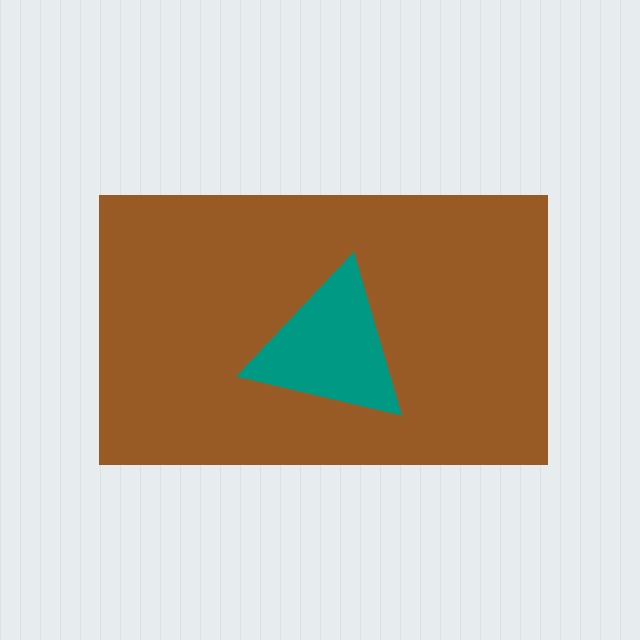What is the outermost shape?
The brown rectangle.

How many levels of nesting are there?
2.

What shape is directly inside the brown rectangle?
The teal triangle.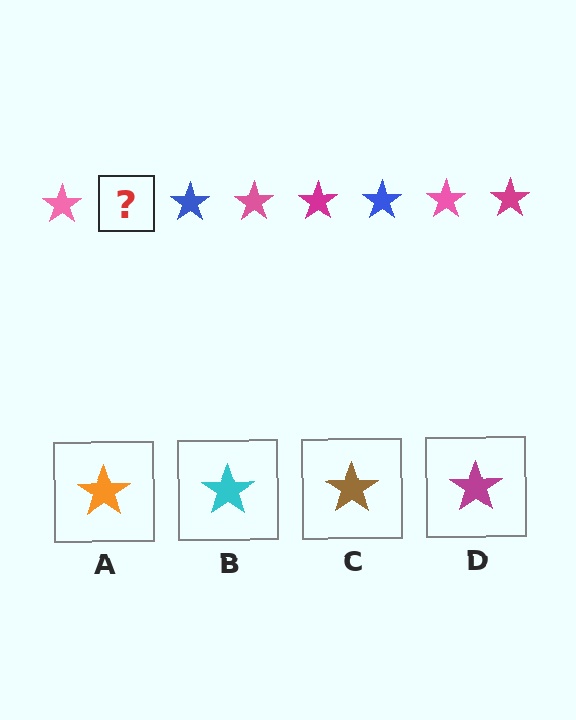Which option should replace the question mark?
Option D.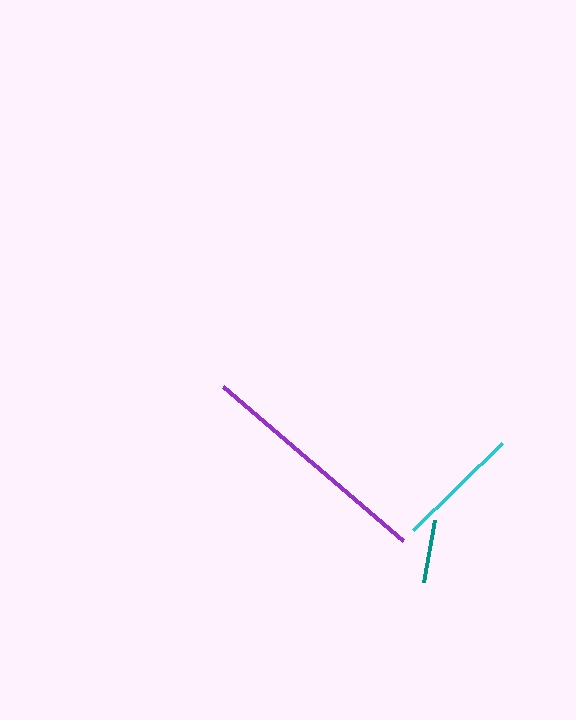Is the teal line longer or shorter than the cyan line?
The cyan line is longer than the teal line.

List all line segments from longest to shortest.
From longest to shortest: purple, cyan, teal.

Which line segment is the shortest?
The teal line is the shortest at approximately 63 pixels.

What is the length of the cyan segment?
The cyan segment is approximately 125 pixels long.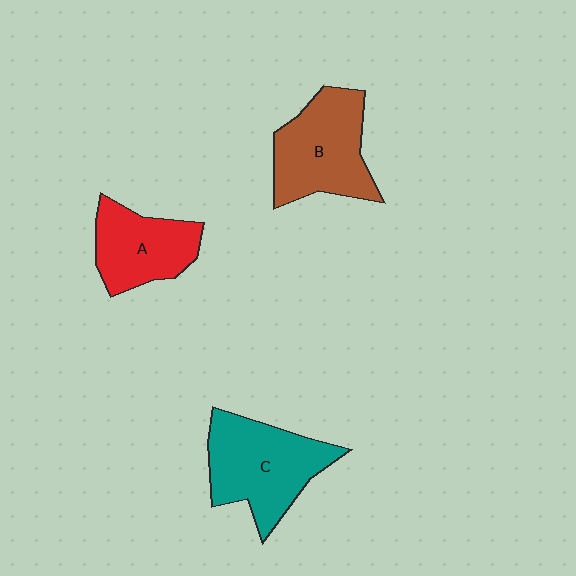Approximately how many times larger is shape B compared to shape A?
Approximately 1.3 times.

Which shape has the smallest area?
Shape A (red).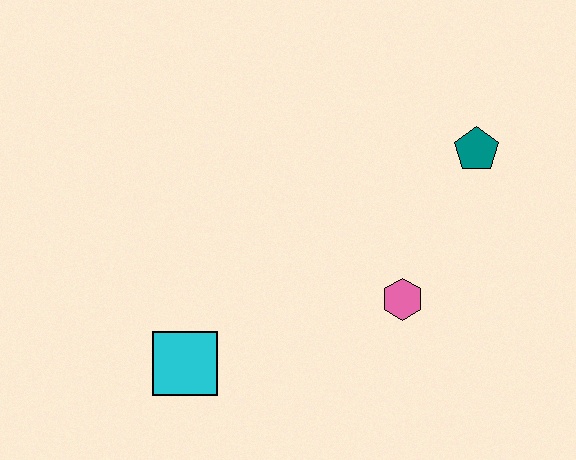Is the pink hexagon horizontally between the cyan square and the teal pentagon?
Yes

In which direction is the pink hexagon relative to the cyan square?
The pink hexagon is to the right of the cyan square.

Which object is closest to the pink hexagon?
The teal pentagon is closest to the pink hexagon.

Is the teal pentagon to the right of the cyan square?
Yes